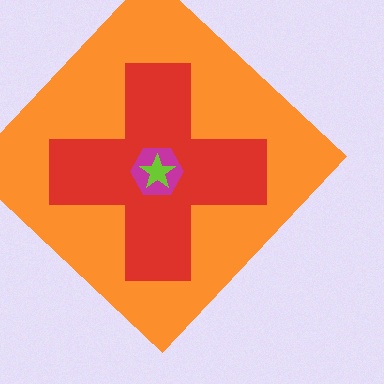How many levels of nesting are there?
4.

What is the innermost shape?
The lime star.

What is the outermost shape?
The orange diamond.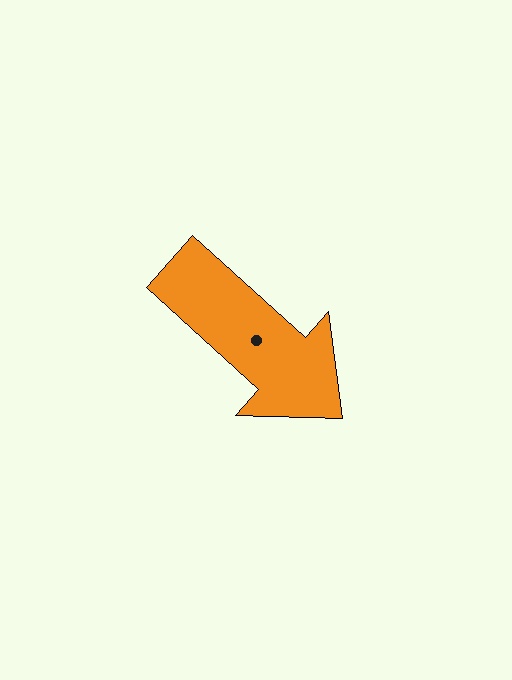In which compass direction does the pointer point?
Southeast.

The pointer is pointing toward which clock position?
Roughly 4 o'clock.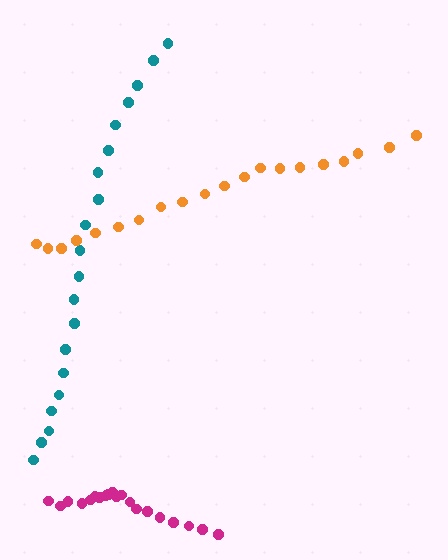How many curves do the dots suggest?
There are 3 distinct paths.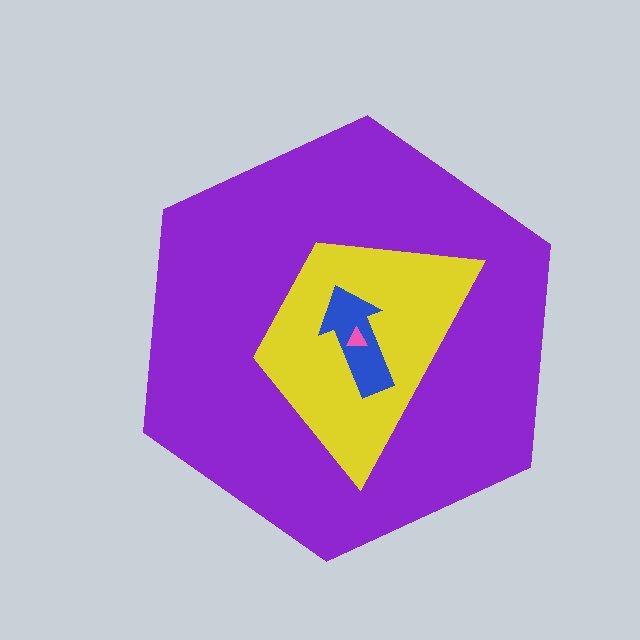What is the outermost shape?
The purple hexagon.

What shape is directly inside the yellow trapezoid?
The blue arrow.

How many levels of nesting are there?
4.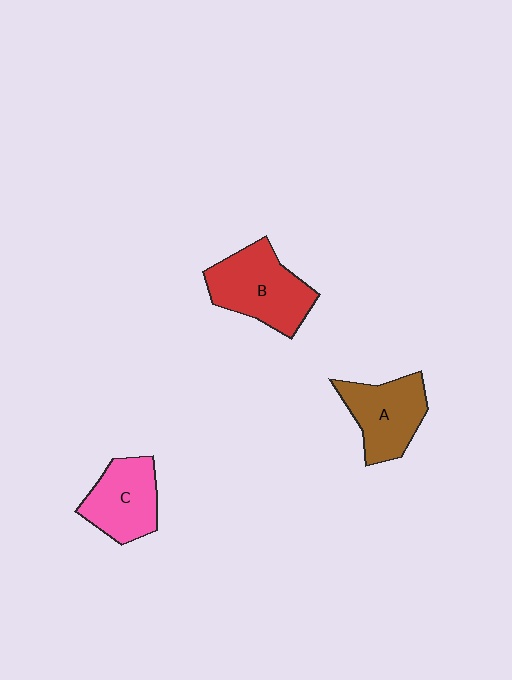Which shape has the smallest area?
Shape C (pink).